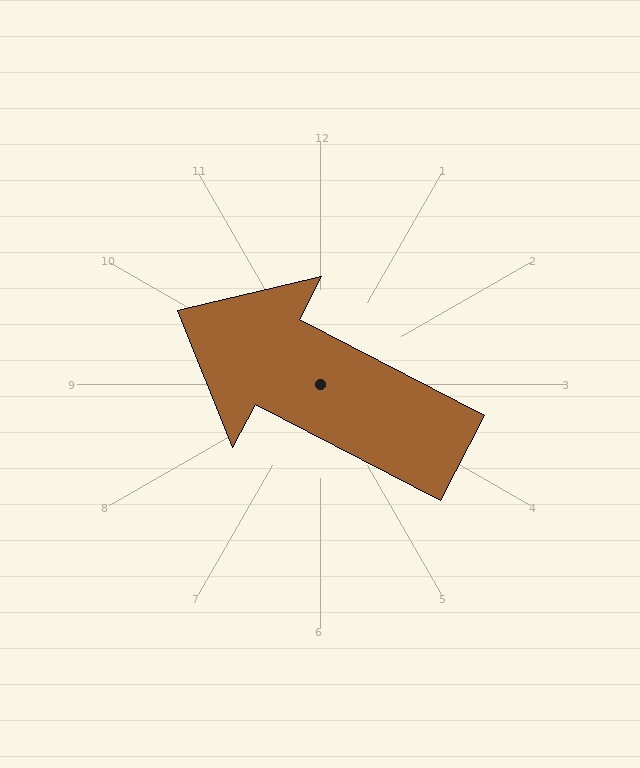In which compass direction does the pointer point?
Northwest.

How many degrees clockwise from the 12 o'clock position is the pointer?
Approximately 297 degrees.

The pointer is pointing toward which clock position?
Roughly 10 o'clock.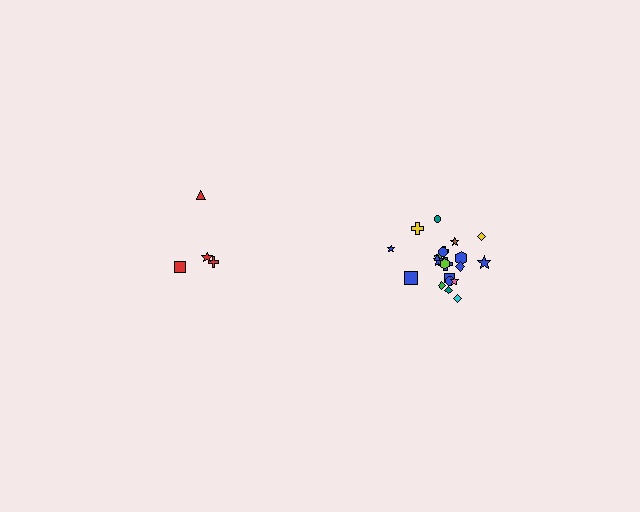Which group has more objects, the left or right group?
The right group.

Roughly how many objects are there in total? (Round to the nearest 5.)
Roughly 25 objects in total.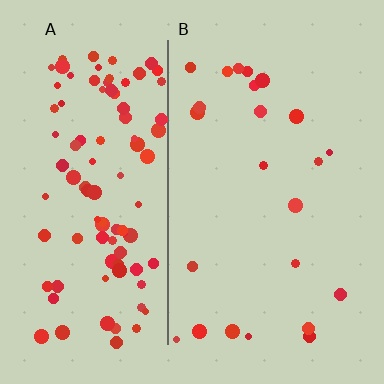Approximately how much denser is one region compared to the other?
Approximately 4.3× — region A over region B.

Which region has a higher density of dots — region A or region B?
A (the left).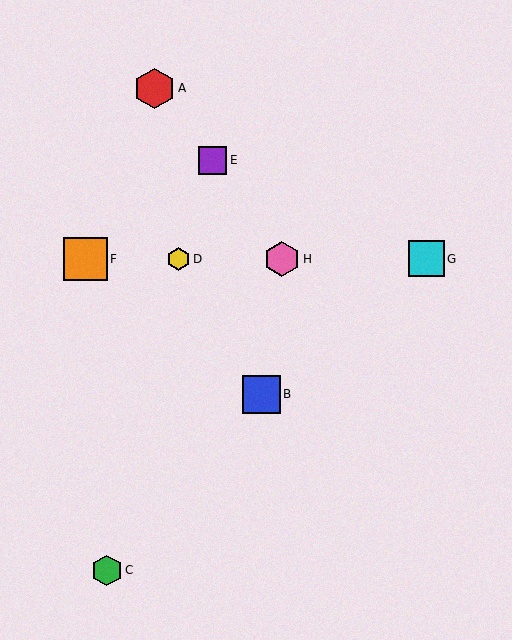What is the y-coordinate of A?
Object A is at y≈89.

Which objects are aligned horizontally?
Objects D, F, G, H are aligned horizontally.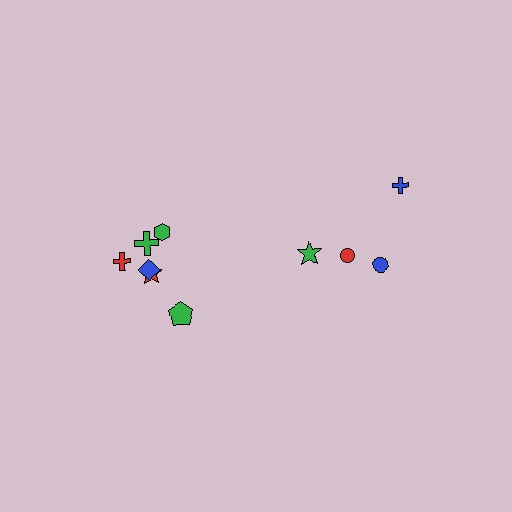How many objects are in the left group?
There are 6 objects.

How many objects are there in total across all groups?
There are 10 objects.